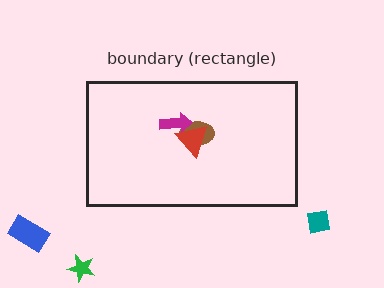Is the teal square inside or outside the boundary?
Outside.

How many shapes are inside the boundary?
3 inside, 3 outside.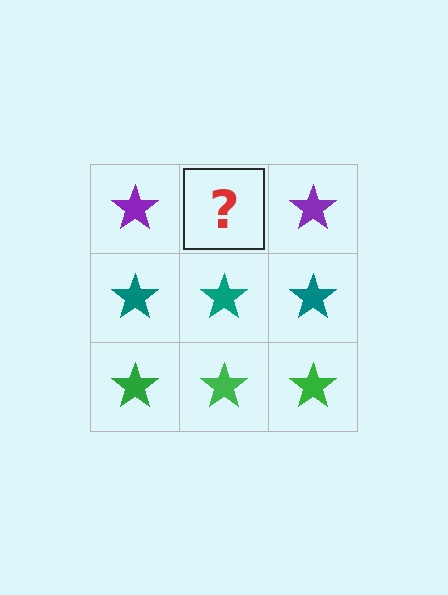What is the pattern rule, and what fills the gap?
The rule is that each row has a consistent color. The gap should be filled with a purple star.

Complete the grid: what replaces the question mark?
The question mark should be replaced with a purple star.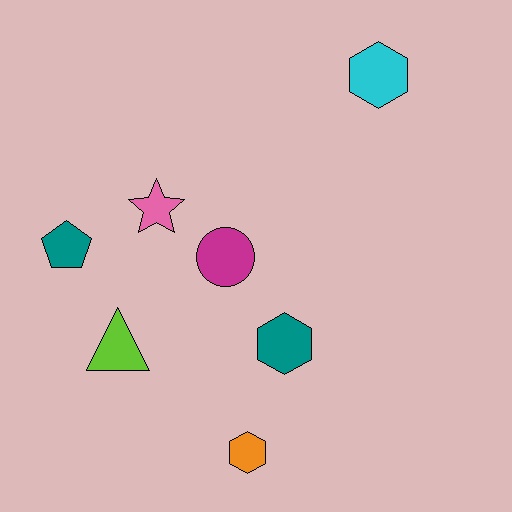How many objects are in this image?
There are 7 objects.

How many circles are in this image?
There is 1 circle.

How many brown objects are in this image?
There are no brown objects.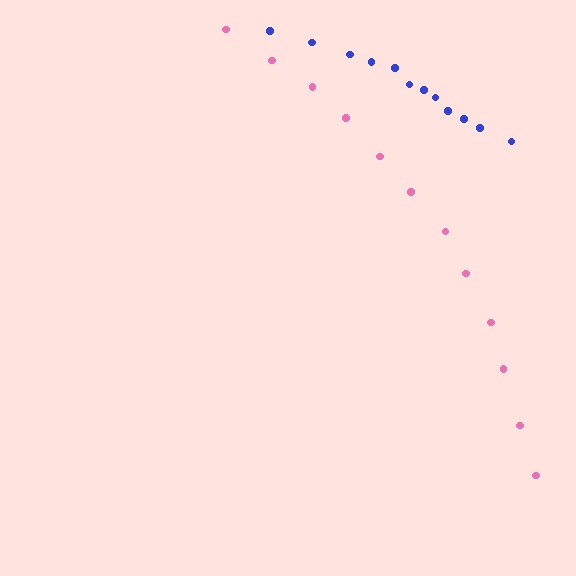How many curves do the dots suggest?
There are 2 distinct paths.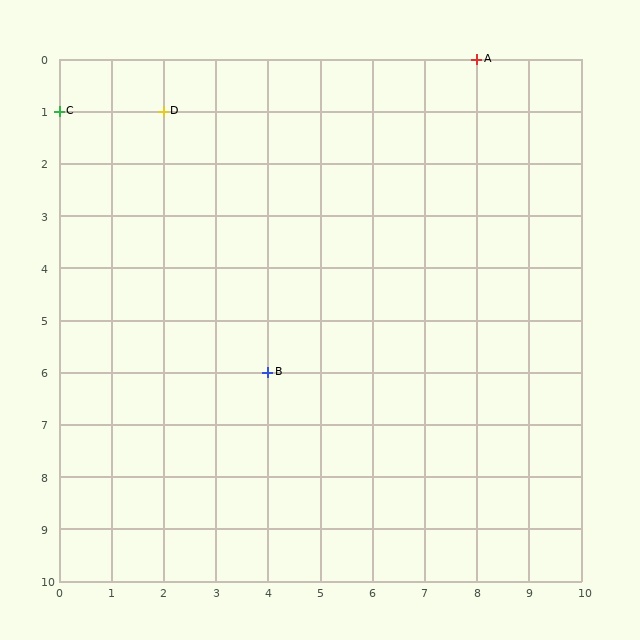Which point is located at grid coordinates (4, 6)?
Point B is at (4, 6).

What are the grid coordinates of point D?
Point D is at grid coordinates (2, 1).